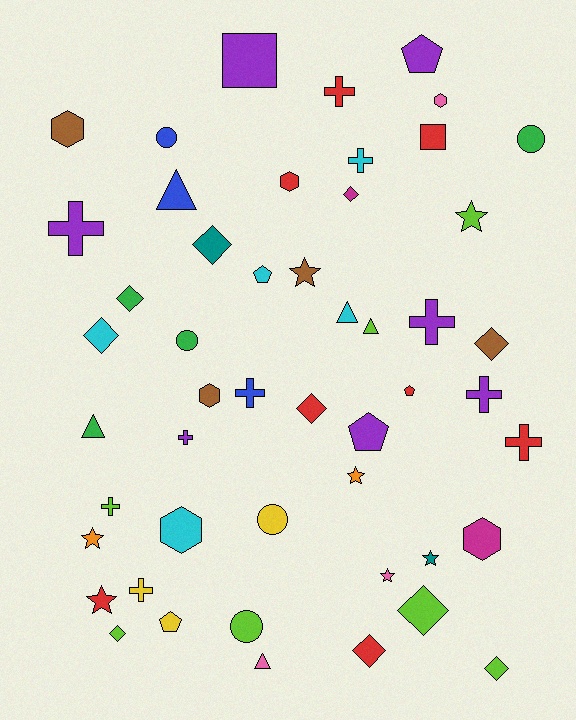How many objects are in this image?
There are 50 objects.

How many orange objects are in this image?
There are 2 orange objects.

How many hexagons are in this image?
There are 6 hexagons.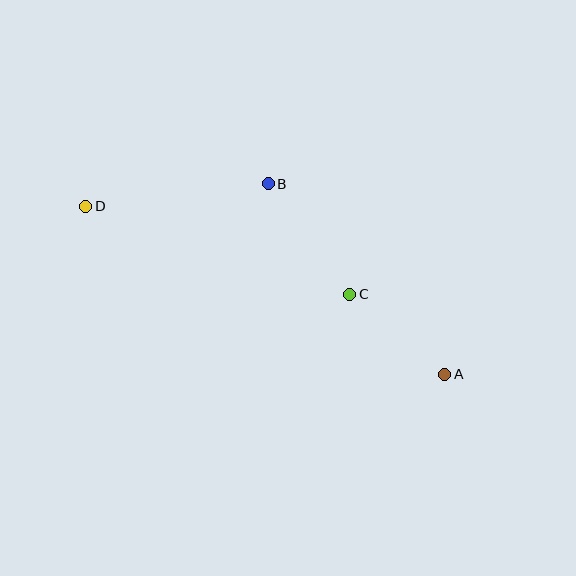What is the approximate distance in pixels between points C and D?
The distance between C and D is approximately 278 pixels.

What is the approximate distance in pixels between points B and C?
The distance between B and C is approximately 137 pixels.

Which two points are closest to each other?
Points A and C are closest to each other.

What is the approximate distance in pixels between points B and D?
The distance between B and D is approximately 184 pixels.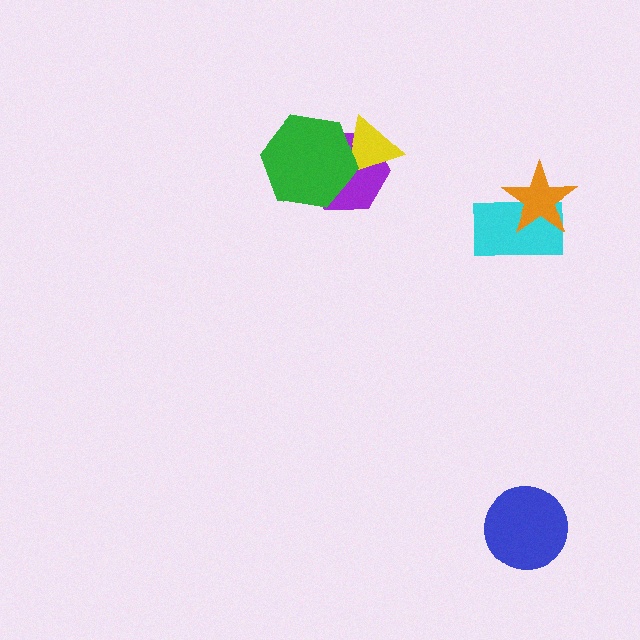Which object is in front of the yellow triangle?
The green hexagon is in front of the yellow triangle.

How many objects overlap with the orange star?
1 object overlaps with the orange star.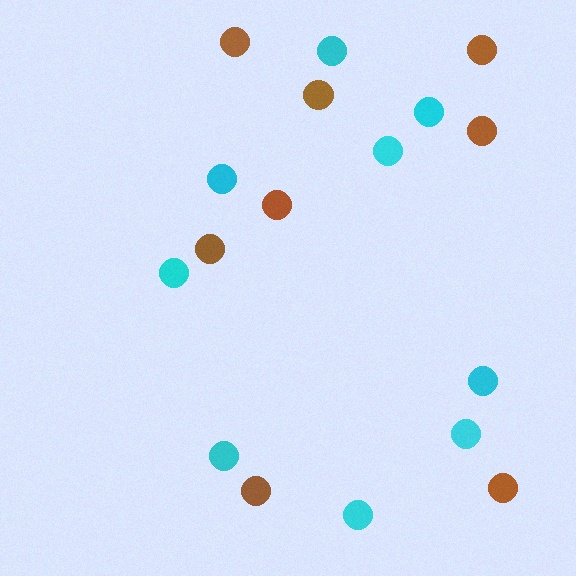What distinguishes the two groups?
There are 2 groups: one group of brown circles (8) and one group of cyan circles (9).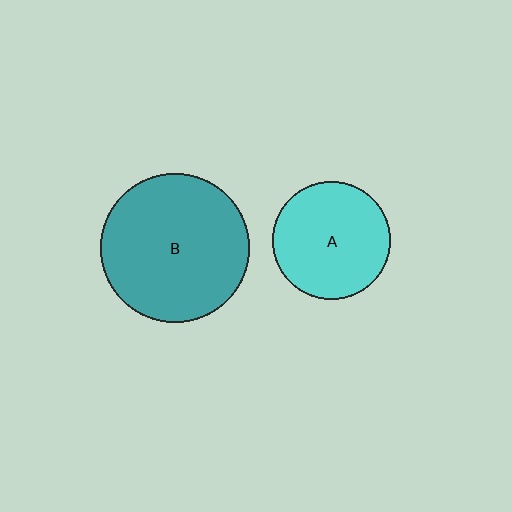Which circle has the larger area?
Circle B (teal).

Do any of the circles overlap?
No, none of the circles overlap.